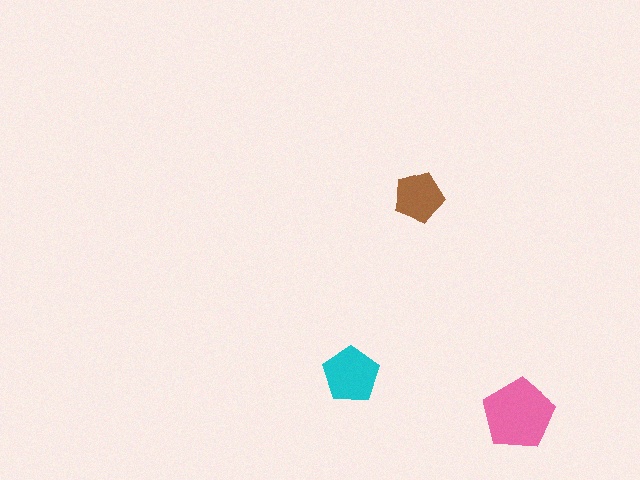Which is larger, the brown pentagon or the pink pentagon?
The pink one.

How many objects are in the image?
There are 3 objects in the image.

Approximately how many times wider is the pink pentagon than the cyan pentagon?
About 1.5 times wider.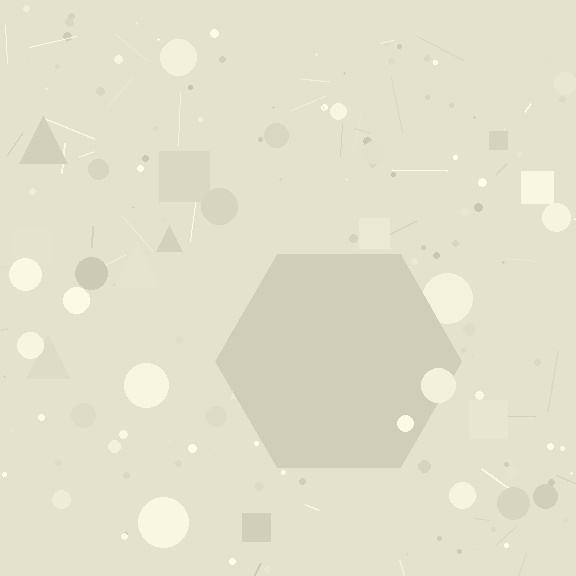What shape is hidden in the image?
A hexagon is hidden in the image.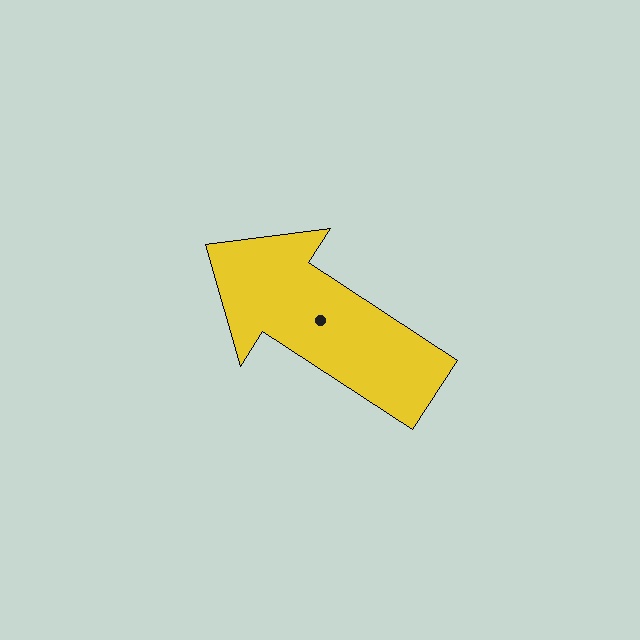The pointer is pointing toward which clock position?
Roughly 10 o'clock.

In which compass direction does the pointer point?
Northwest.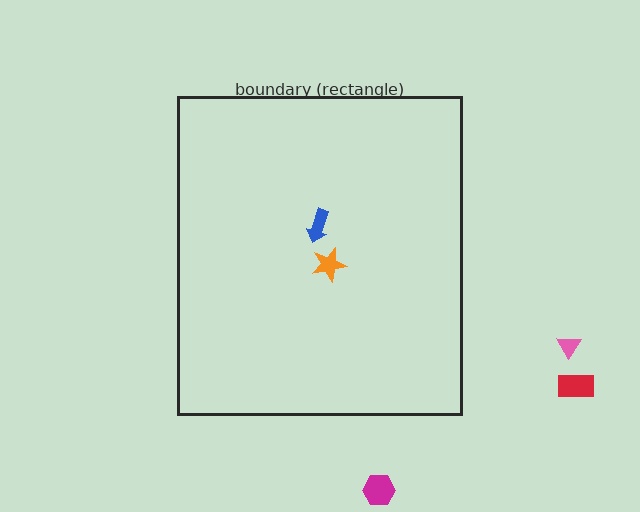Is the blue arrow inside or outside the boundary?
Inside.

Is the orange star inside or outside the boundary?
Inside.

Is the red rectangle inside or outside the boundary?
Outside.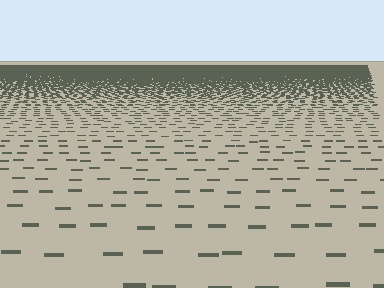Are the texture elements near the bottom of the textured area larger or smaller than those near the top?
Larger. Near the bottom, elements are closer to the viewer and appear at a bigger on-screen size.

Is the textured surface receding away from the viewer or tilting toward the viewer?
The surface is receding away from the viewer. Texture elements get smaller and denser toward the top.